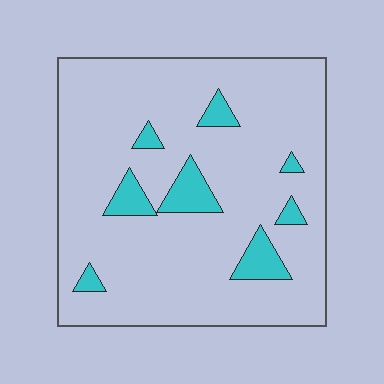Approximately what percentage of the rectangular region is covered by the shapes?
Approximately 10%.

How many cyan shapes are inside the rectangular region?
8.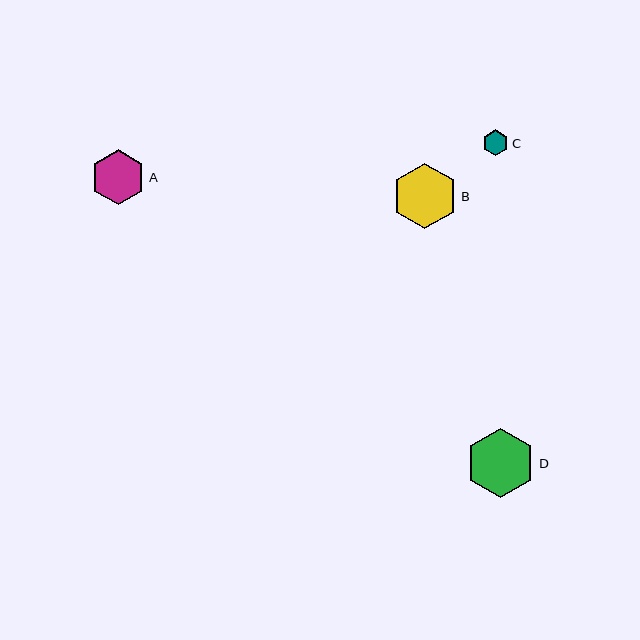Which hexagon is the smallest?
Hexagon C is the smallest with a size of approximately 26 pixels.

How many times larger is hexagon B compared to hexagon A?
Hexagon B is approximately 1.2 times the size of hexagon A.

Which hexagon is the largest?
Hexagon D is the largest with a size of approximately 69 pixels.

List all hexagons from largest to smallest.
From largest to smallest: D, B, A, C.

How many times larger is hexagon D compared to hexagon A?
Hexagon D is approximately 1.3 times the size of hexagon A.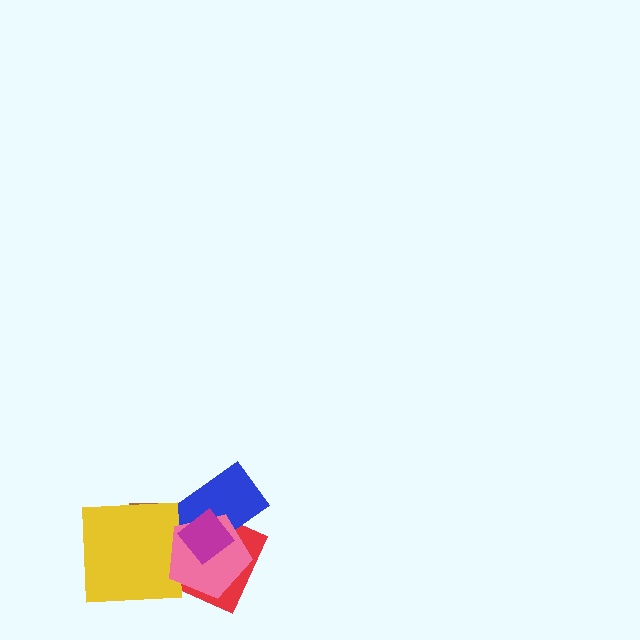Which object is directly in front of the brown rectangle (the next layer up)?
The red square is directly in front of the brown rectangle.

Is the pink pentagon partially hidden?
Yes, it is partially covered by another shape.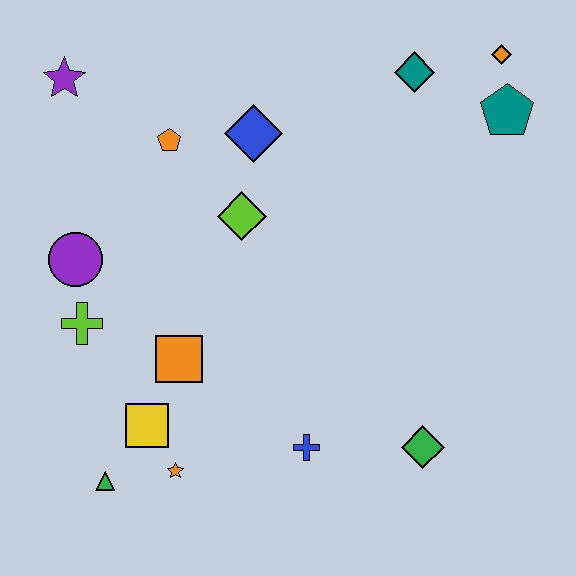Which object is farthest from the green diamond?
The purple star is farthest from the green diamond.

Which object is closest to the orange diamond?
The teal pentagon is closest to the orange diamond.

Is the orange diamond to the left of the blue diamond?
No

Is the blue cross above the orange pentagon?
No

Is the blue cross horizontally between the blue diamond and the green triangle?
No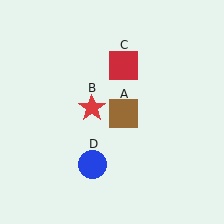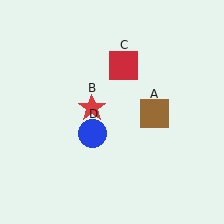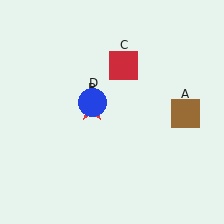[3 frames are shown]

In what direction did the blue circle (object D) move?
The blue circle (object D) moved up.